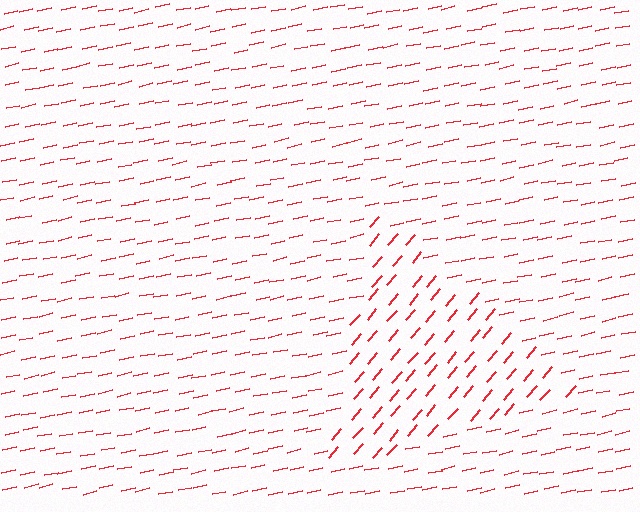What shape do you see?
I see a triangle.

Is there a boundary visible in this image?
Yes, there is a texture boundary formed by a change in line orientation.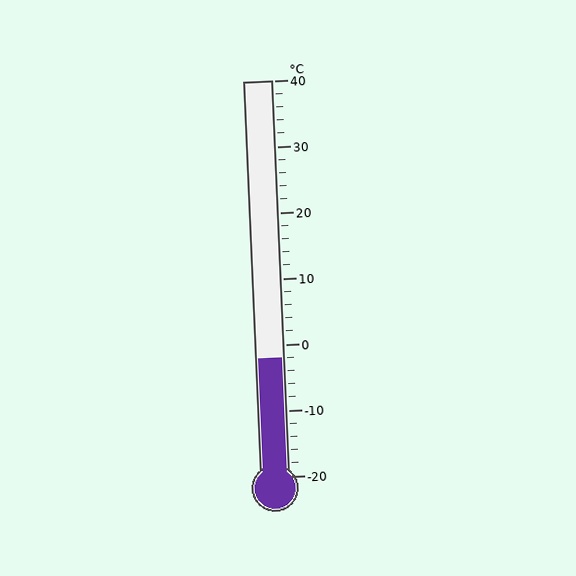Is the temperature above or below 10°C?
The temperature is below 10°C.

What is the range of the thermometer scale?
The thermometer scale ranges from -20°C to 40°C.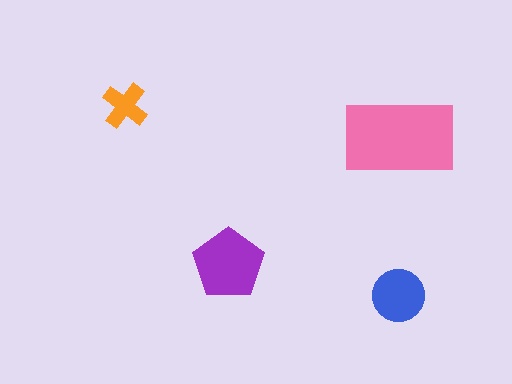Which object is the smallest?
The orange cross.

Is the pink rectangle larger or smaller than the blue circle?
Larger.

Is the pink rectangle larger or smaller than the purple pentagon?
Larger.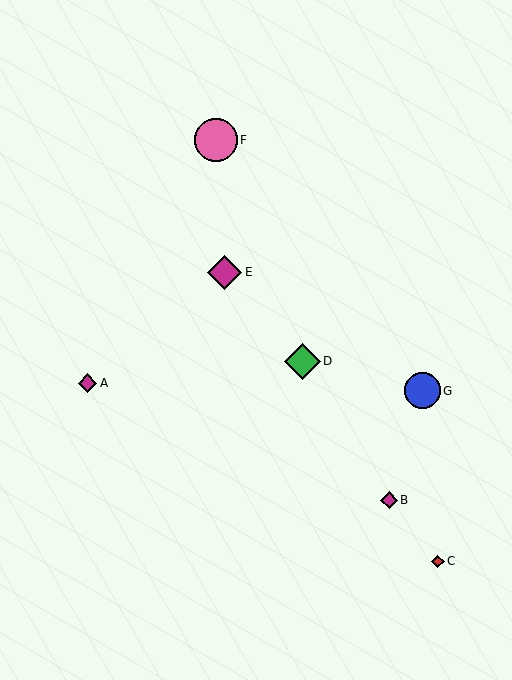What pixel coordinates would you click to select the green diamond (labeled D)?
Click at (302, 361) to select the green diamond D.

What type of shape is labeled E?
Shape E is a magenta diamond.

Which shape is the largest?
The pink circle (labeled F) is the largest.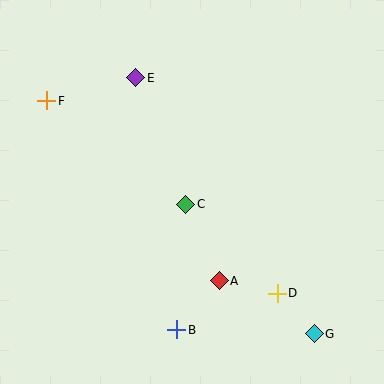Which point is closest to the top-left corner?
Point F is closest to the top-left corner.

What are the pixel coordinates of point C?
Point C is at (186, 204).